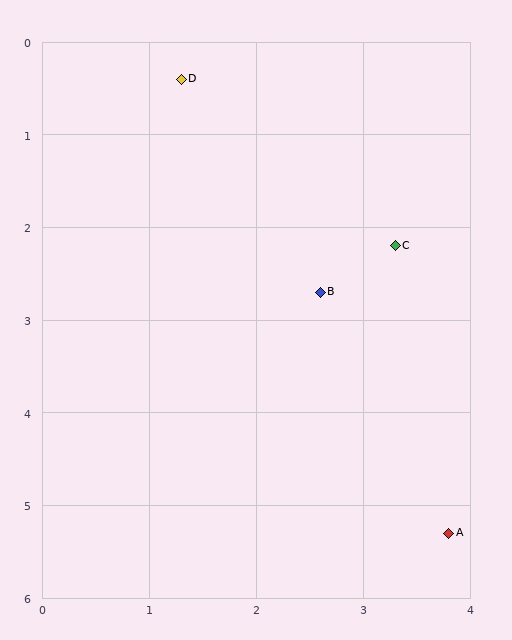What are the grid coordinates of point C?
Point C is at approximately (3.3, 2.2).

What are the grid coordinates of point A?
Point A is at approximately (3.8, 5.3).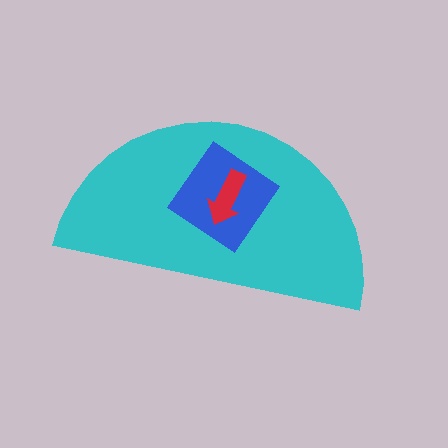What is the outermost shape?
The cyan semicircle.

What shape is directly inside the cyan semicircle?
The blue diamond.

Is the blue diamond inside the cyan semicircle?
Yes.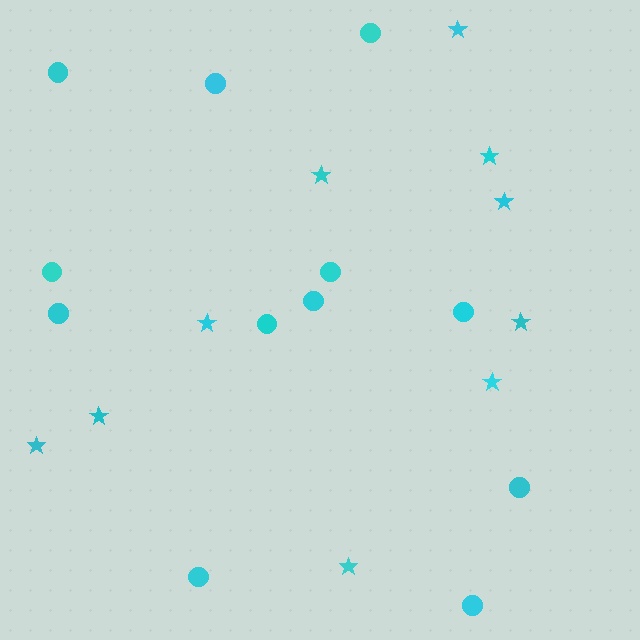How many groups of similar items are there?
There are 2 groups: one group of circles (12) and one group of stars (10).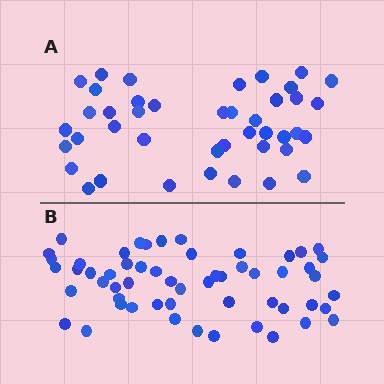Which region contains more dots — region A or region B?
Region B (the bottom region) has more dots.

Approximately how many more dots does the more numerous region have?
Region B has approximately 15 more dots than region A.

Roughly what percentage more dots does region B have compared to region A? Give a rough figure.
About 35% more.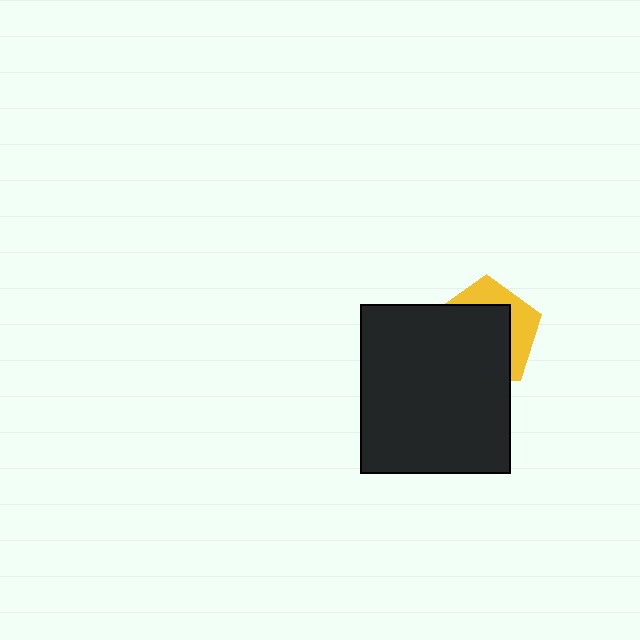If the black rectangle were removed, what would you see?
You would see the complete yellow pentagon.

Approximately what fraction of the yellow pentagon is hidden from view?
Roughly 67% of the yellow pentagon is hidden behind the black rectangle.